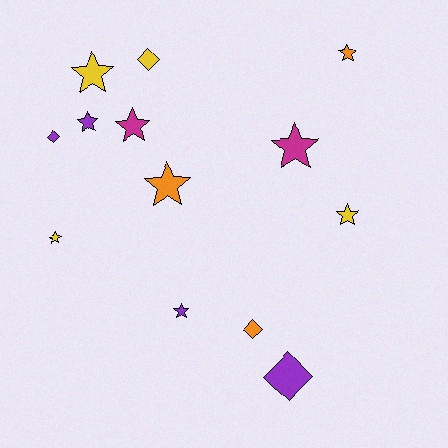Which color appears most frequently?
Purple, with 4 objects.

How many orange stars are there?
There are 2 orange stars.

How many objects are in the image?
There are 13 objects.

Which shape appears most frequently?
Star, with 9 objects.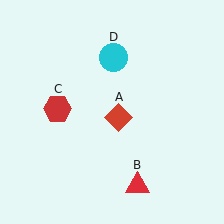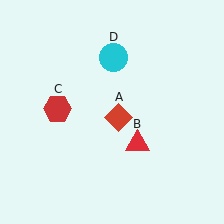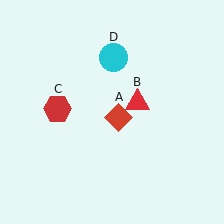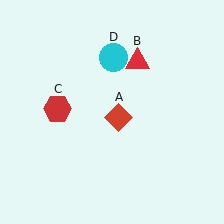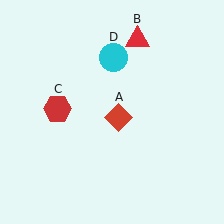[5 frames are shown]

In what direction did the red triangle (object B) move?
The red triangle (object B) moved up.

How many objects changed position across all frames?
1 object changed position: red triangle (object B).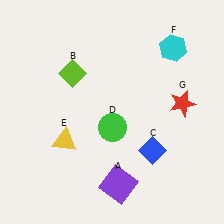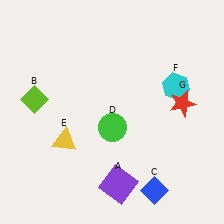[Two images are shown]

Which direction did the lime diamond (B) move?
The lime diamond (B) moved left.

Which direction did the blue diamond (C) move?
The blue diamond (C) moved down.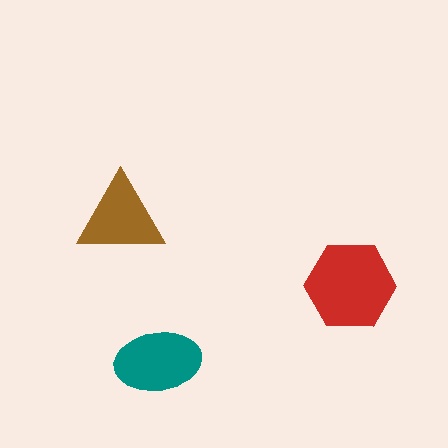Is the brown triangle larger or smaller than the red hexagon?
Smaller.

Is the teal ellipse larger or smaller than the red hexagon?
Smaller.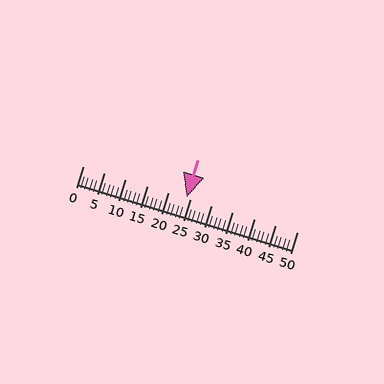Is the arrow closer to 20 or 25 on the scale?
The arrow is closer to 25.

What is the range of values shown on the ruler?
The ruler shows values from 0 to 50.